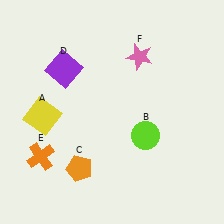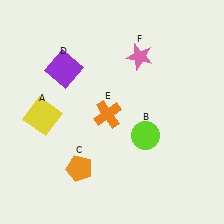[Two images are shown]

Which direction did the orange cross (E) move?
The orange cross (E) moved right.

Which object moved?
The orange cross (E) moved right.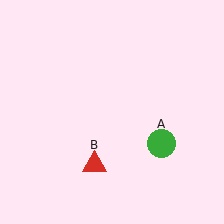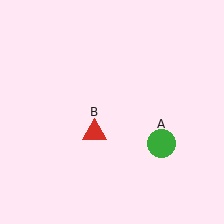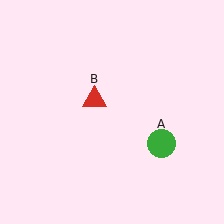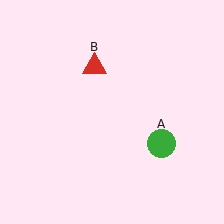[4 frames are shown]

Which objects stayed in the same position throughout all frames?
Green circle (object A) remained stationary.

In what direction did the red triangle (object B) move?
The red triangle (object B) moved up.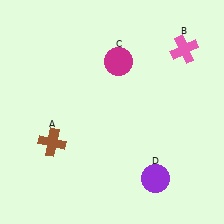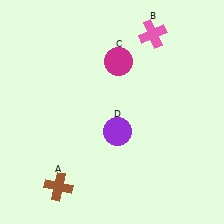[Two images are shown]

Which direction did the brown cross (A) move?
The brown cross (A) moved down.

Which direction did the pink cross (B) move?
The pink cross (B) moved left.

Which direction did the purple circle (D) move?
The purple circle (D) moved up.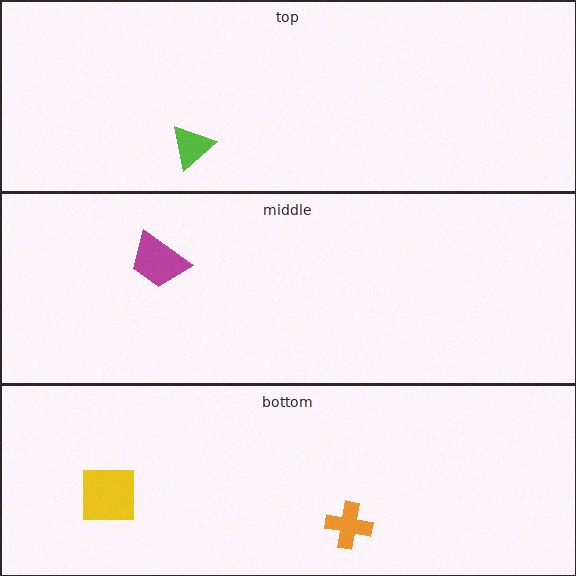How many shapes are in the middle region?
1.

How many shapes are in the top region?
1.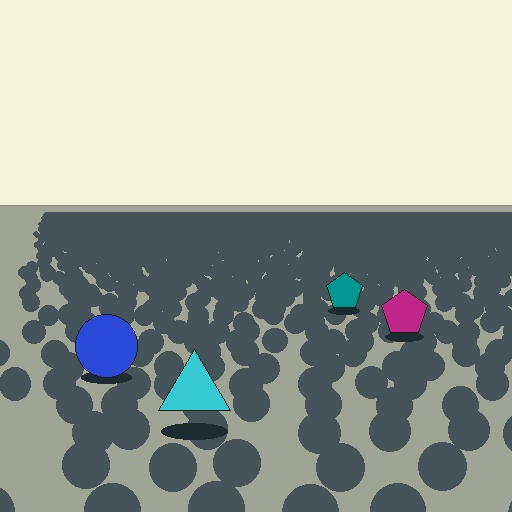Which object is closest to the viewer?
The cyan triangle is closest. The texture marks near it are larger and more spread out.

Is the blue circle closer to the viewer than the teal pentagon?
Yes. The blue circle is closer — you can tell from the texture gradient: the ground texture is coarser near it.